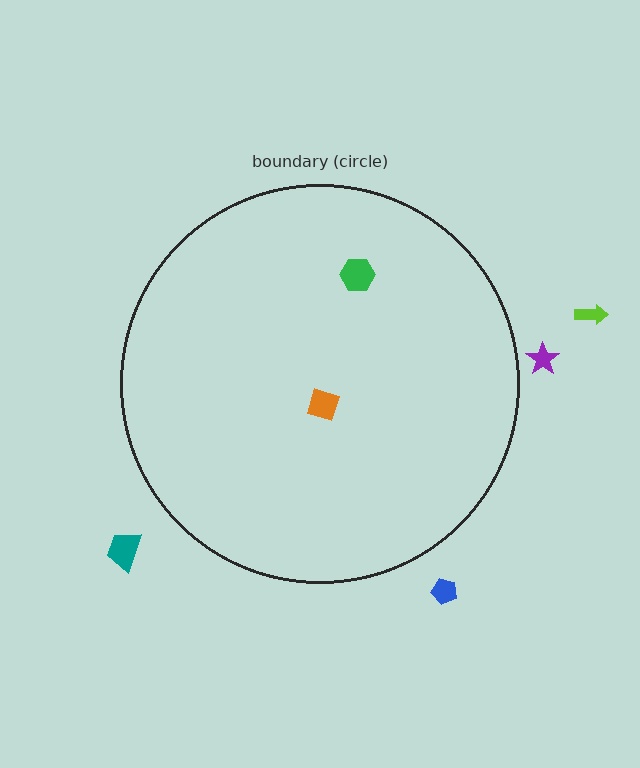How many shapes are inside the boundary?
2 inside, 4 outside.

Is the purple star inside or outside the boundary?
Outside.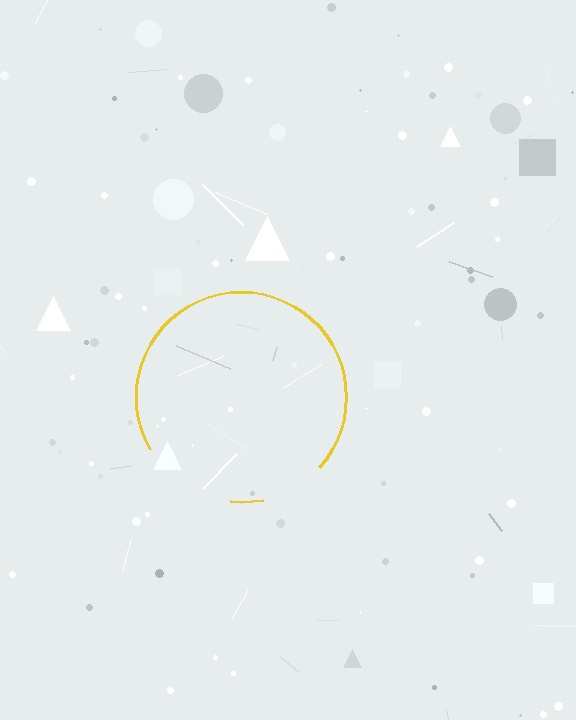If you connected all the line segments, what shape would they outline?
They would outline a circle.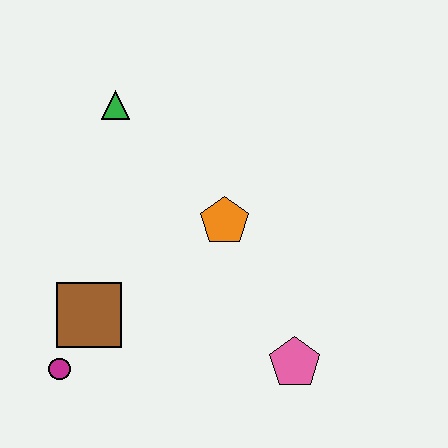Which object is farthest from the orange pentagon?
The magenta circle is farthest from the orange pentagon.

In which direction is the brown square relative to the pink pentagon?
The brown square is to the left of the pink pentagon.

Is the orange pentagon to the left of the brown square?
No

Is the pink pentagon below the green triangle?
Yes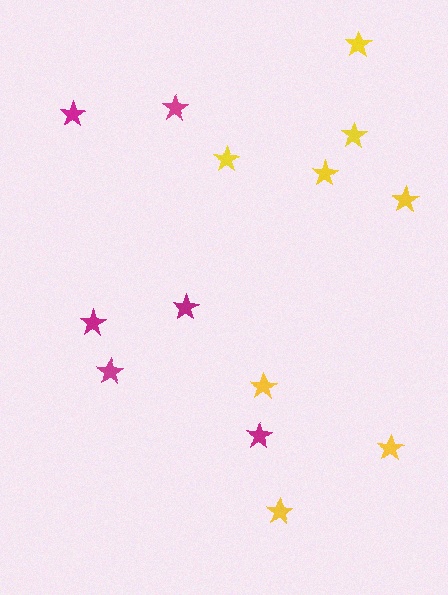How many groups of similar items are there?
There are 2 groups: one group of yellow stars (8) and one group of magenta stars (6).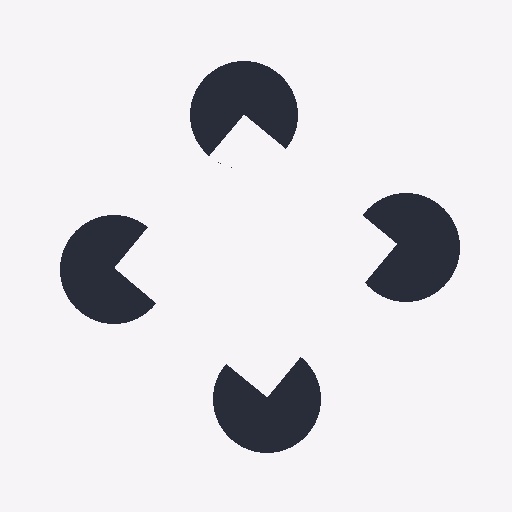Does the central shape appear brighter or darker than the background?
It typically appears slightly brighter than the background, even though no actual brightness change is drawn.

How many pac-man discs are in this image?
There are 4 — one at each vertex of the illusory square.